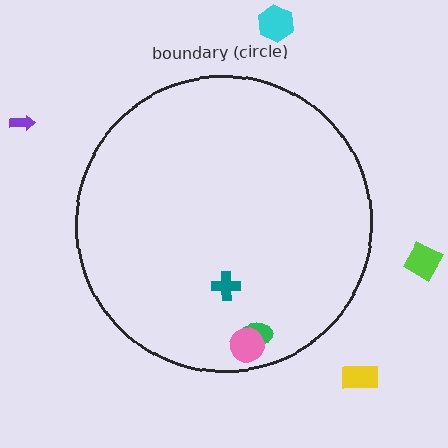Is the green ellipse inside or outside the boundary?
Inside.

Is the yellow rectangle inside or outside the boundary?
Outside.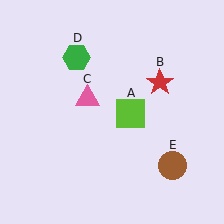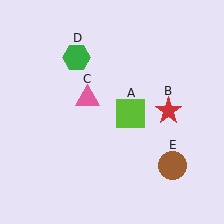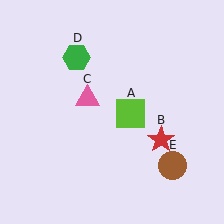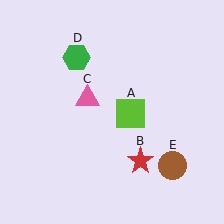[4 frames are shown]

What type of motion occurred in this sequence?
The red star (object B) rotated clockwise around the center of the scene.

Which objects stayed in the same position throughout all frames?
Lime square (object A) and pink triangle (object C) and green hexagon (object D) and brown circle (object E) remained stationary.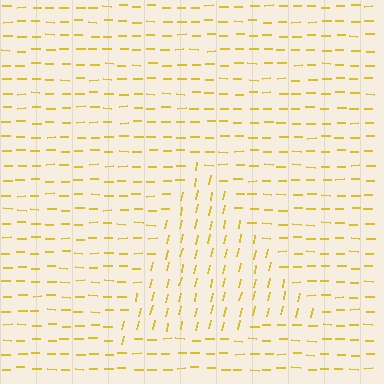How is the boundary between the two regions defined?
The boundary is defined purely by a change in line orientation (approximately 77 degrees difference). All lines are the same color and thickness.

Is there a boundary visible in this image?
Yes, there is a texture boundary formed by a change in line orientation.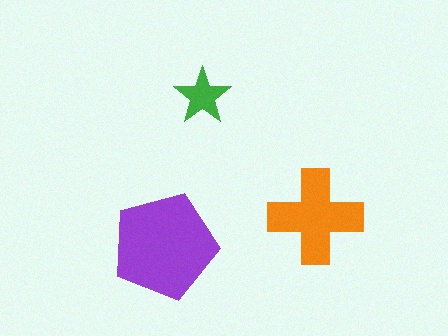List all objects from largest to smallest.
The purple pentagon, the orange cross, the green star.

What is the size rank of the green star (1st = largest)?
3rd.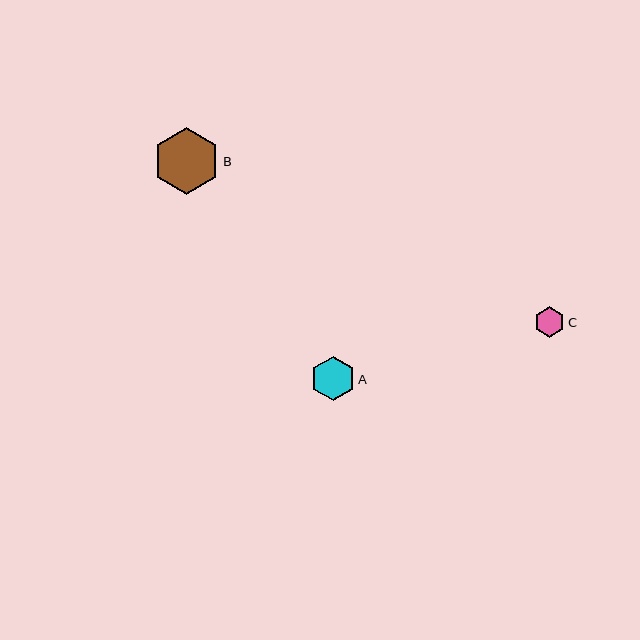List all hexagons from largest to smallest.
From largest to smallest: B, A, C.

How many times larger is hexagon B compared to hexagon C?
Hexagon B is approximately 2.2 times the size of hexagon C.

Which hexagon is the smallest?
Hexagon C is the smallest with a size of approximately 30 pixels.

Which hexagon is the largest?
Hexagon B is the largest with a size of approximately 67 pixels.